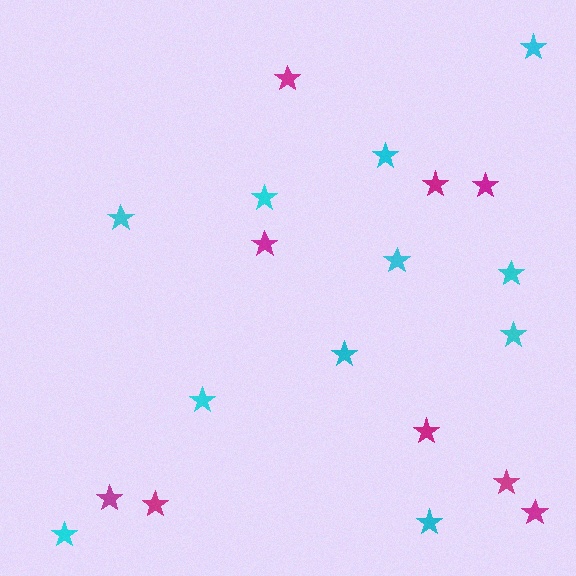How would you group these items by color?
There are 2 groups: one group of cyan stars (11) and one group of magenta stars (9).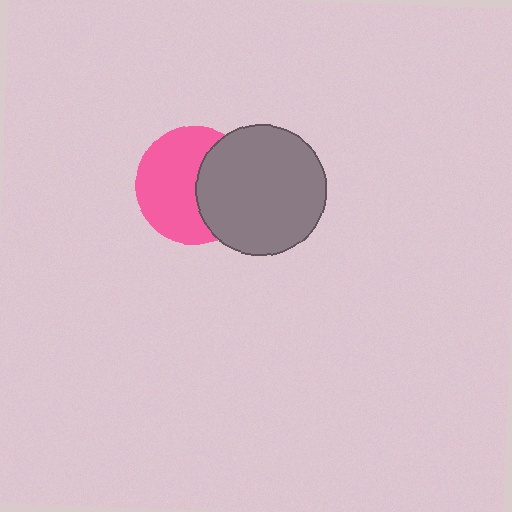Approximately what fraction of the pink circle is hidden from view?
Roughly 39% of the pink circle is hidden behind the gray circle.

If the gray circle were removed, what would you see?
You would see the complete pink circle.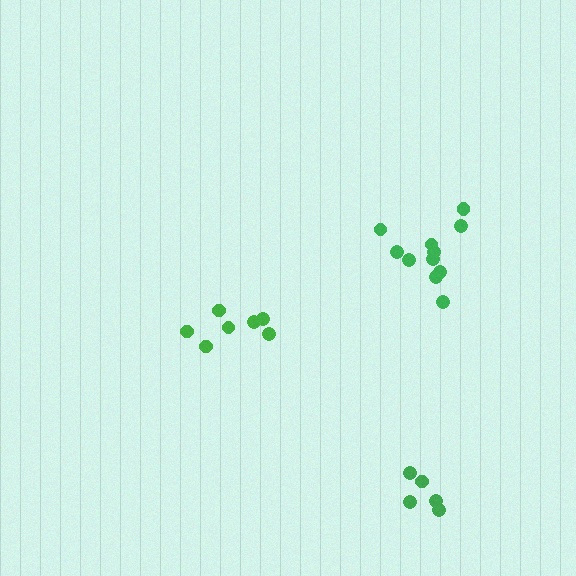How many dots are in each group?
Group 1: 5 dots, Group 2: 7 dots, Group 3: 11 dots (23 total).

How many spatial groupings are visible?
There are 3 spatial groupings.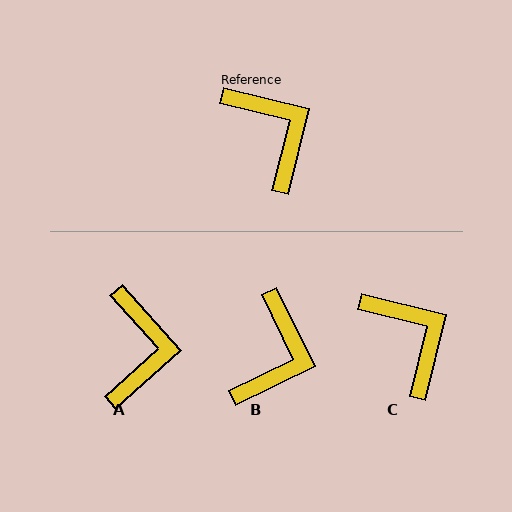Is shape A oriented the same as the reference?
No, it is off by about 34 degrees.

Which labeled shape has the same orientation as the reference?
C.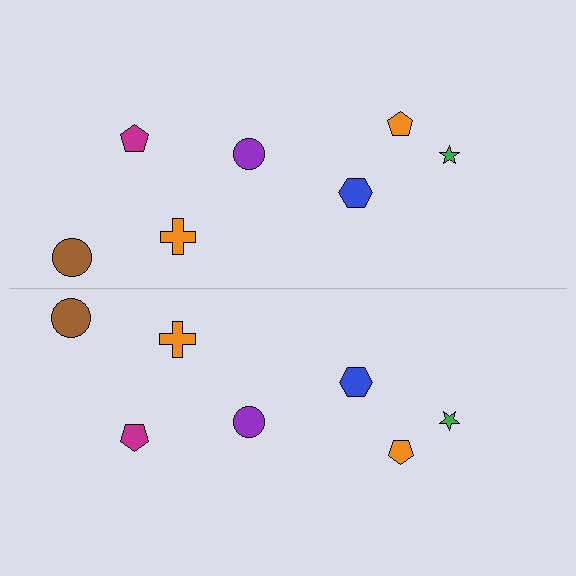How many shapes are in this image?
There are 14 shapes in this image.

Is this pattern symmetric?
Yes, this pattern has bilateral (reflection) symmetry.